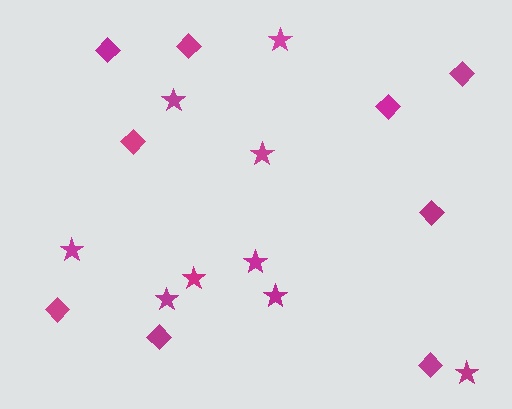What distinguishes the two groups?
There are 2 groups: one group of stars (9) and one group of diamonds (9).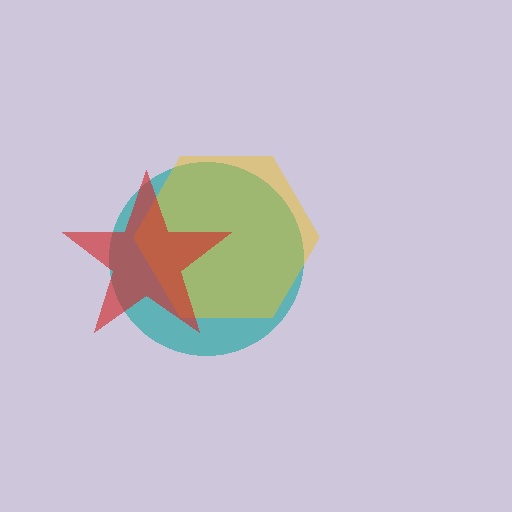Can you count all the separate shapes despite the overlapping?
Yes, there are 3 separate shapes.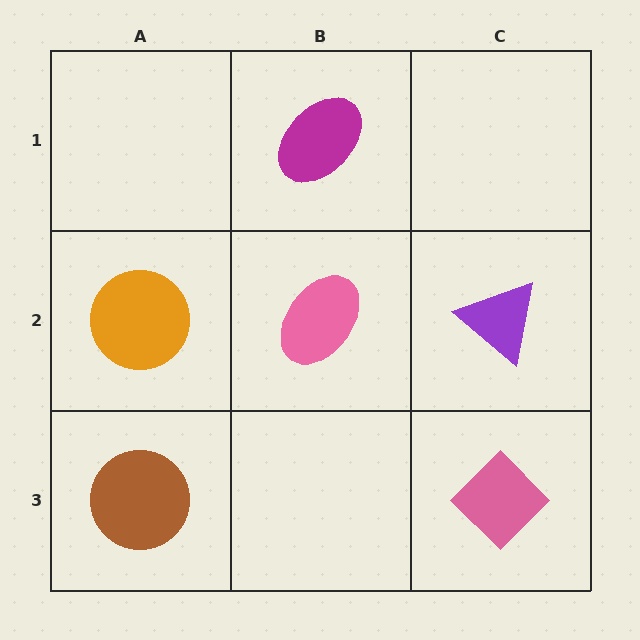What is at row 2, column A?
An orange circle.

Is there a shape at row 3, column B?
No, that cell is empty.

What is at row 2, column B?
A pink ellipse.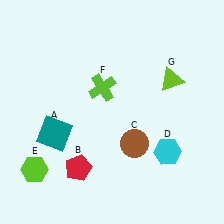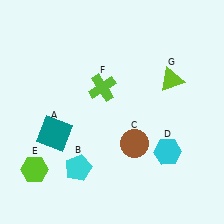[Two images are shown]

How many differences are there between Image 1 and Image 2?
There is 1 difference between the two images.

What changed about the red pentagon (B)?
In Image 1, B is red. In Image 2, it changed to cyan.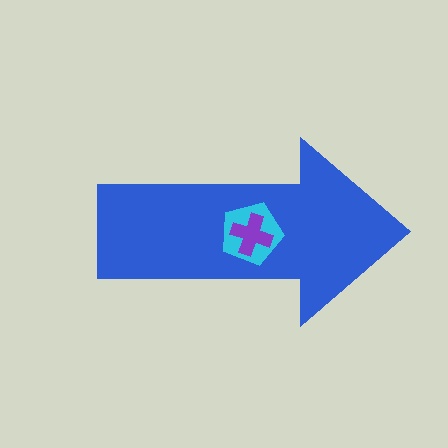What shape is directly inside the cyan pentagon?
The purple cross.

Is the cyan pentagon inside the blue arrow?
Yes.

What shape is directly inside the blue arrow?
The cyan pentagon.